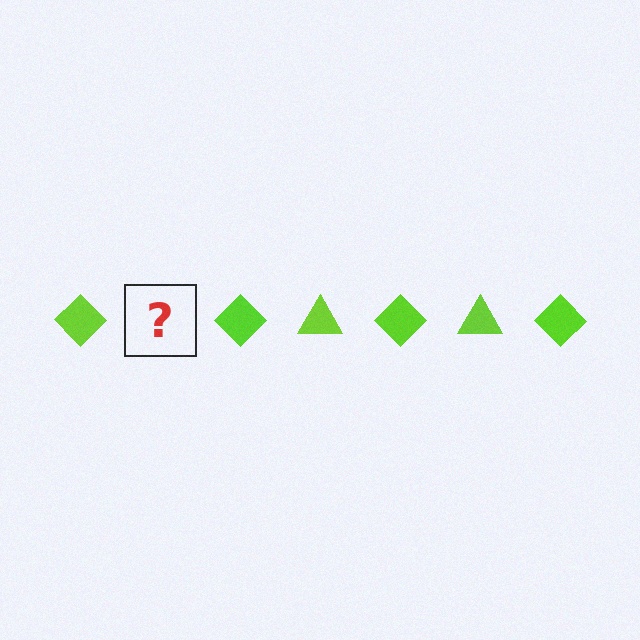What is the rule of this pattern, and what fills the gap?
The rule is that the pattern cycles through diamond, triangle shapes in lime. The gap should be filled with a lime triangle.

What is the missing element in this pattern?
The missing element is a lime triangle.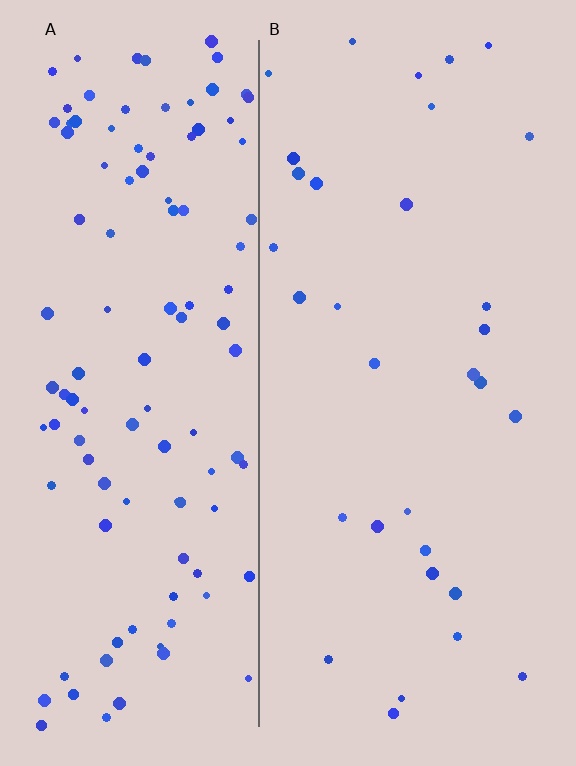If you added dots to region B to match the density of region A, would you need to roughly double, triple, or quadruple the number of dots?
Approximately triple.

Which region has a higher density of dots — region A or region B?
A (the left).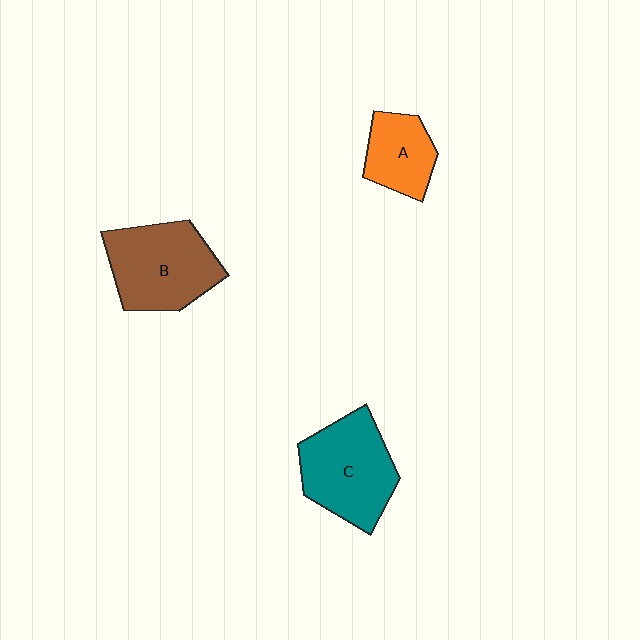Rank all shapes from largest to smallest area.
From largest to smallest: B (brown), C (teal), A (orange).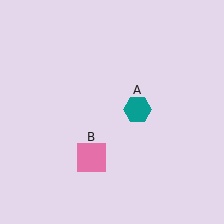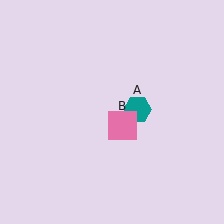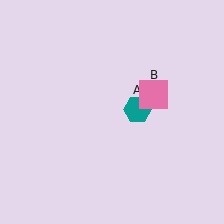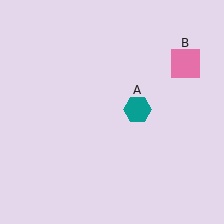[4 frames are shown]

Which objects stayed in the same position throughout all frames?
Teal hexagon (object A) remained stationary.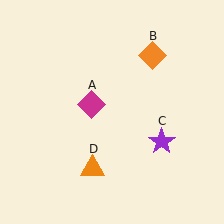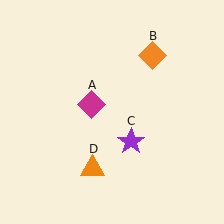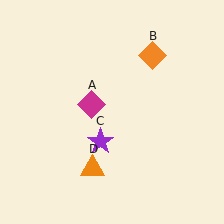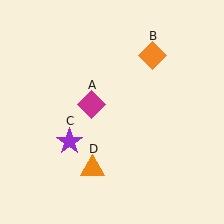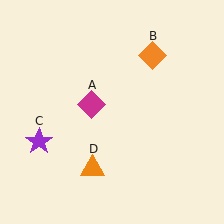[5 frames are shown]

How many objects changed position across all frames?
1 object changed position: purple star (object C).